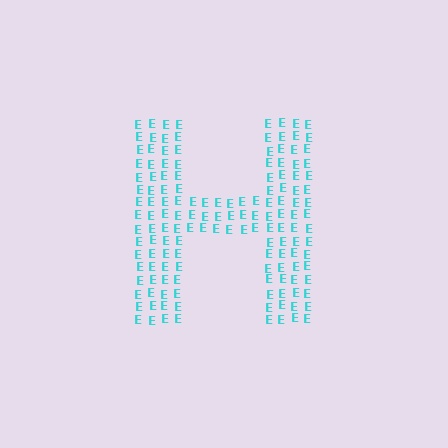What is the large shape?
The large shape is the letter H.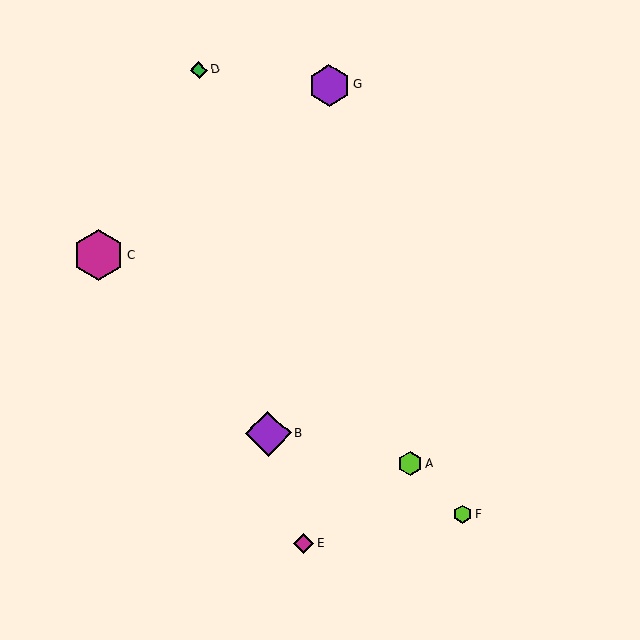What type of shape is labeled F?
Shape F is a lime hexagon.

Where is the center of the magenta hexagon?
The center of the magenta hexagon is at (99, 255).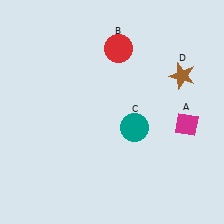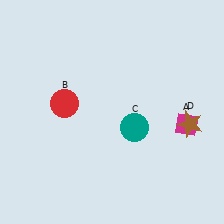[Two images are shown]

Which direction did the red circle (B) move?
The red circle (B) moved down.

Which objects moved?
The objects that moved are: the red circle (B), the brown star (D).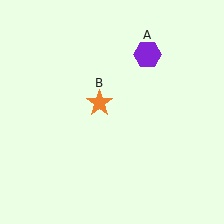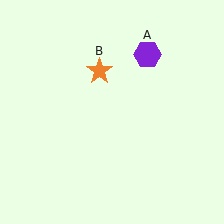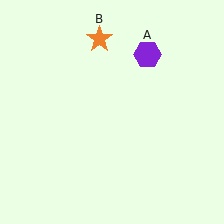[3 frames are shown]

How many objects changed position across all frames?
1 object changed position: orange star (object B).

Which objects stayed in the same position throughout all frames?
Purple hexagon (object A) remained stationary.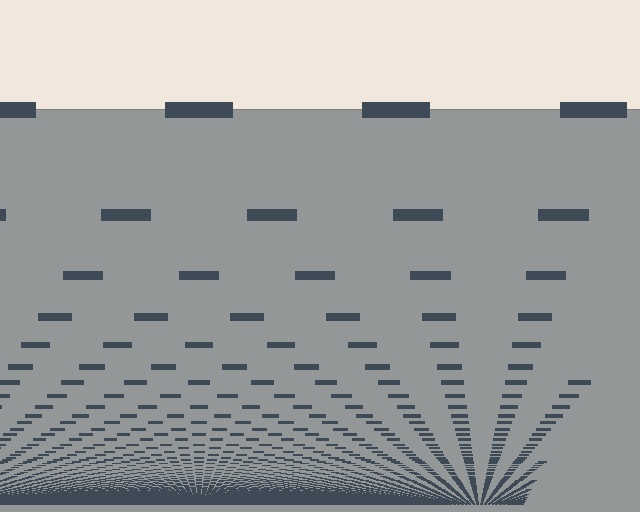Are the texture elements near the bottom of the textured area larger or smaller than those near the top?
Smaller. The gradient is inverted — elements near the bottom are smaller and denser.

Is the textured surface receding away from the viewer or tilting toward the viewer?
The surface appears to tilt toward the viewer. Texture elements get larger and sparser toward the top.